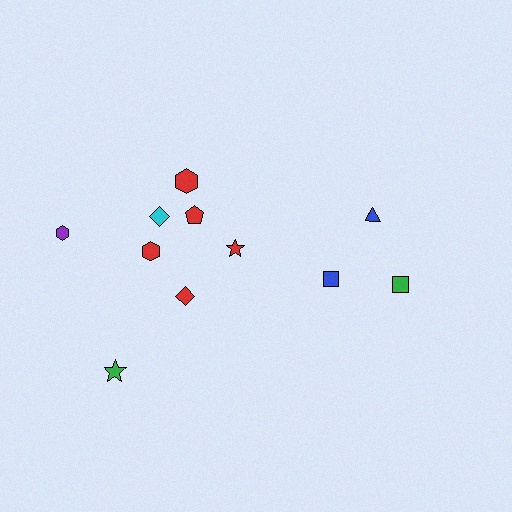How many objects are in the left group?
There are 8 objects.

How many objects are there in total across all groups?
There are 11 objects.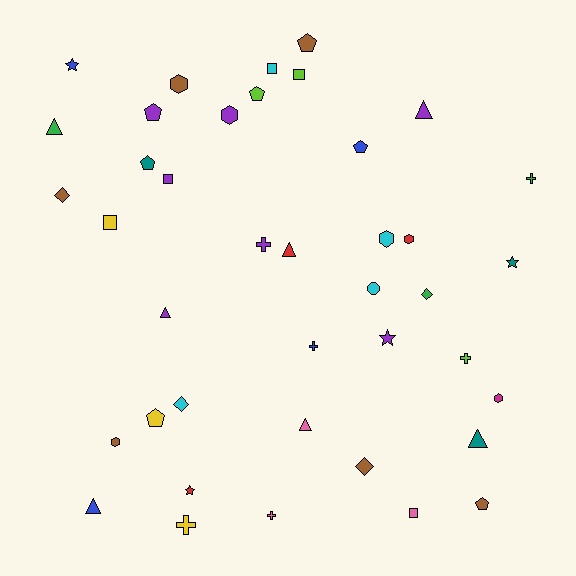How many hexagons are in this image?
There are 6 hexagons.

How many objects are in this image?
There are 40 objects.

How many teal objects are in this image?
There are 3 teal objects.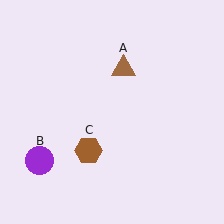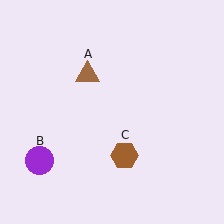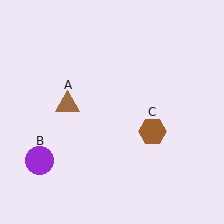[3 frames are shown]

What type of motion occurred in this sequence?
The brown triangle (object A), brown hexagon (object C) rotated counterclockwise around the center of the scene.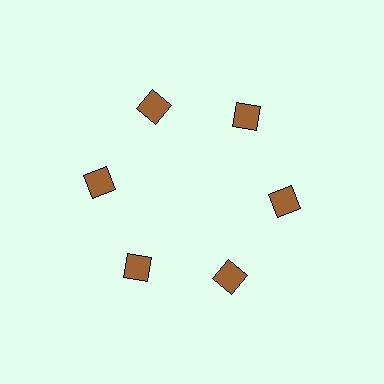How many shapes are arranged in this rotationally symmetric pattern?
There are 6 shapes, arranged in 6 groups of 1.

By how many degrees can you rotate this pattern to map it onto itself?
The pattern maps onto itself every 60 degrees of rotation.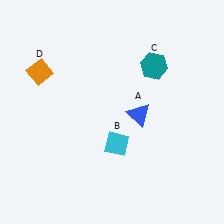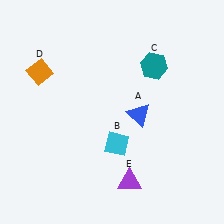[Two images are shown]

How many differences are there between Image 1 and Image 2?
There is 1 difference between the two images.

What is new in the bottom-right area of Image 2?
A purple triangle (E) was added in the bottom-right area of Image 2.